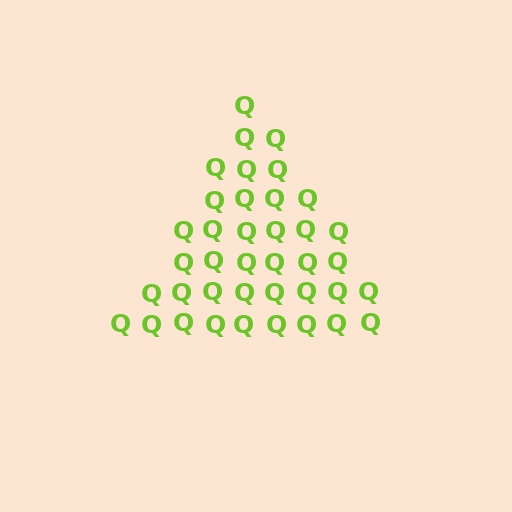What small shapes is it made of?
It is made of small letter Q's.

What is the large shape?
The large shape is a triangle.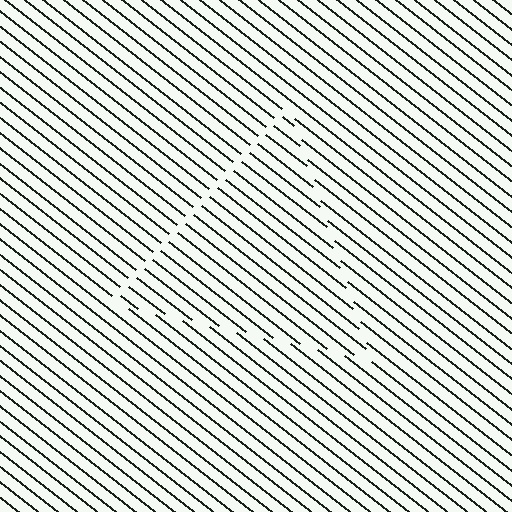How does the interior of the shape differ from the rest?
The interior of the shape contains the same grating, shifted by half a period — the contour is defined by the phase discontinuity where line-ends from the inner and outer gratings abut.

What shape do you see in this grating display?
An illusory triangle. The interior of the shape contains the same grating, shifted by half a period — the contour is defined by the phase discontinuity where line-ends from the inner and outer gratings abut.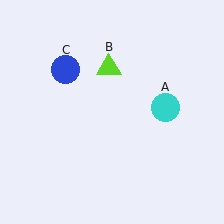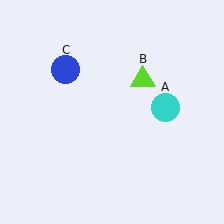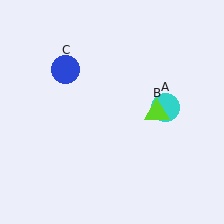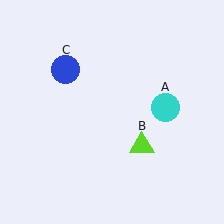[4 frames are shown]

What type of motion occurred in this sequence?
The lime triangle (object B) rotated clockwise around the center of the scene.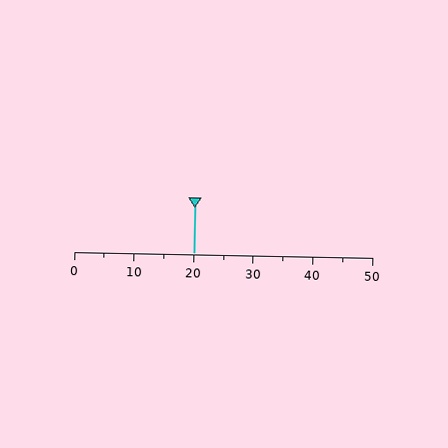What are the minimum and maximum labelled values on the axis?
The axis runs from 0 to 50.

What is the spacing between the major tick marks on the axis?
The major ticks are spaced 10 apart.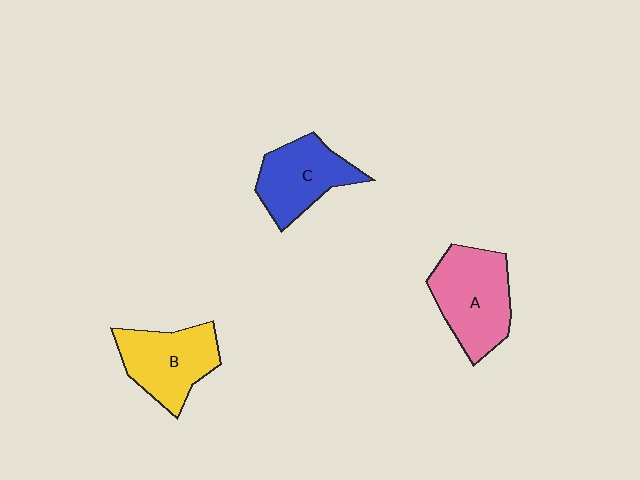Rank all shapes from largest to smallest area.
From largest to smallest: A (pink), B (yellow), C (blue).